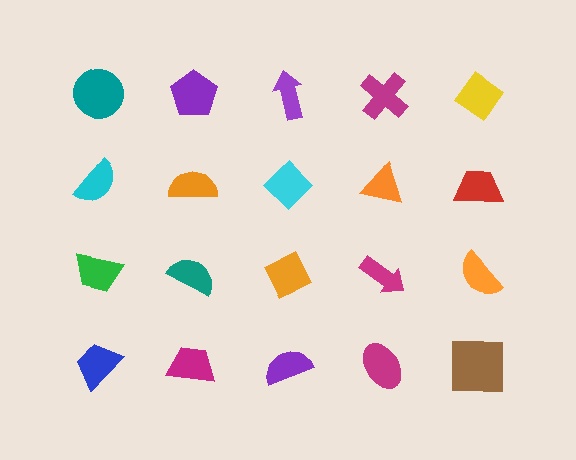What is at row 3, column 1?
A green trapezoid.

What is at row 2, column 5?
A red trapezoid.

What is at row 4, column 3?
A purple semicircle.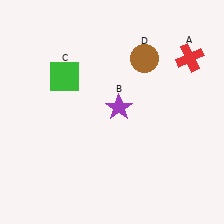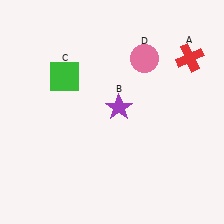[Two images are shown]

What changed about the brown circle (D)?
In Image 1, D is brown. In Image 2, it changed to pink.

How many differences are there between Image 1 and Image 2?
There is 1 difference between the two images.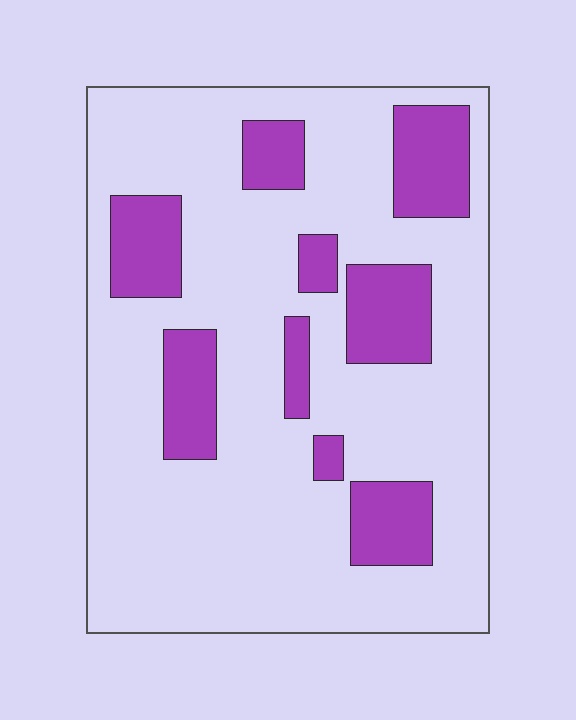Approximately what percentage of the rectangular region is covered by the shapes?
Approximately 20%.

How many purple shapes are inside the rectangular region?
9.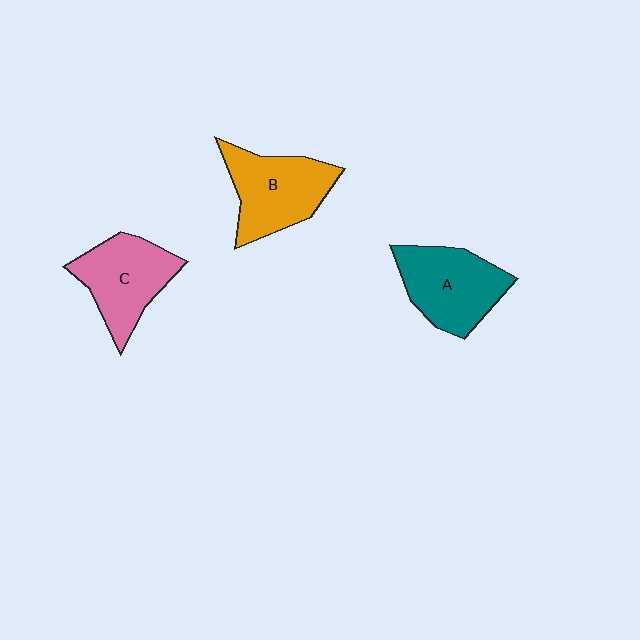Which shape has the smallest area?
Shape C (pink).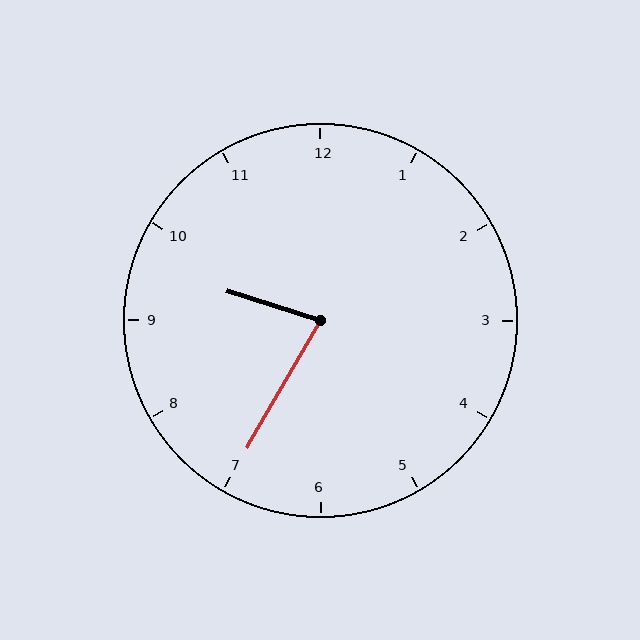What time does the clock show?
9:35.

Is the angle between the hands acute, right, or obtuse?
It is acute.